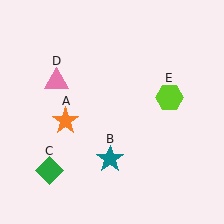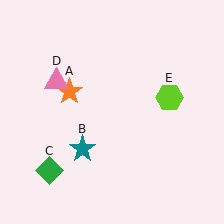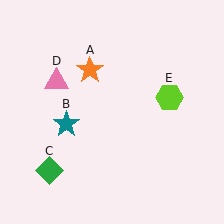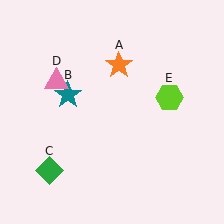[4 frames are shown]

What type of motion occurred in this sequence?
The orange star (object A), teal star (object B) rotated clockwise around the center of the scene.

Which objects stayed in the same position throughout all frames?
Green diamond (object C) and pink triangle (object D) and lime hexagon (object E) remained stationary.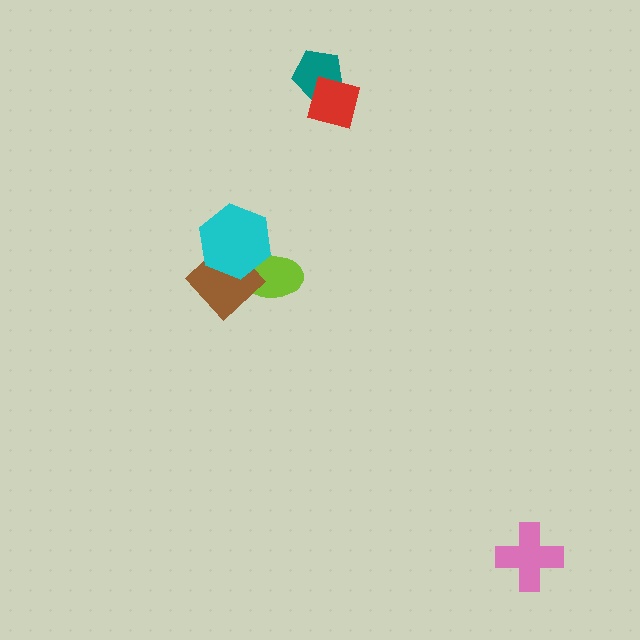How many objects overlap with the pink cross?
0 objects overlap with the pink cross.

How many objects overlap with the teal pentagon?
1 object overlaps with the teal pentagon.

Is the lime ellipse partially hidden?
Yes, it is partially covered by another shape.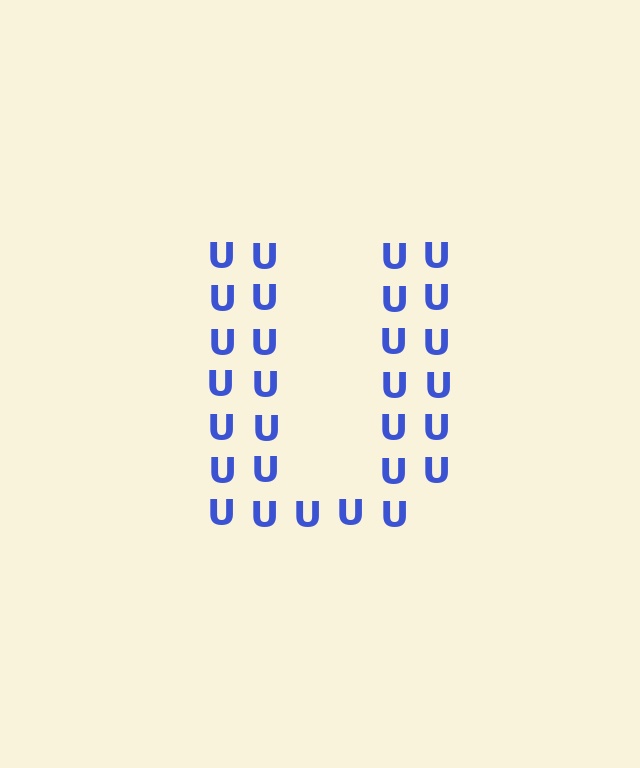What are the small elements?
The small elements are letter U's.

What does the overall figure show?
The overall figure shows the letter U.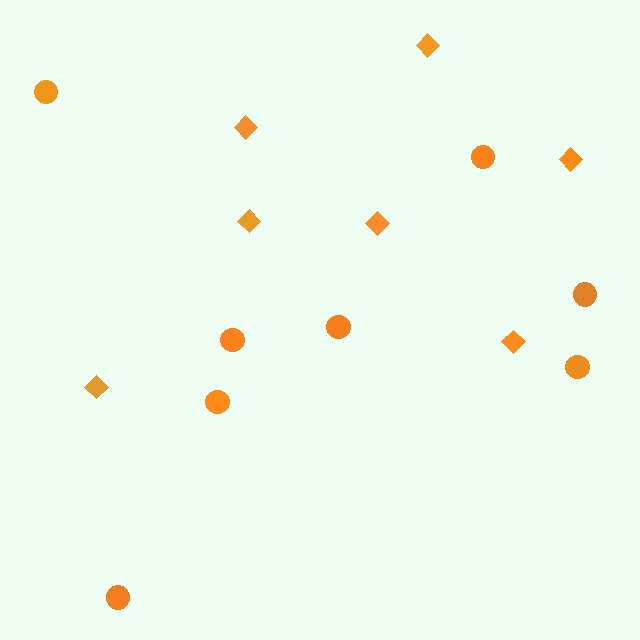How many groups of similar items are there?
There are 2 groups: one group of diamonds (7) and one group of circles (8).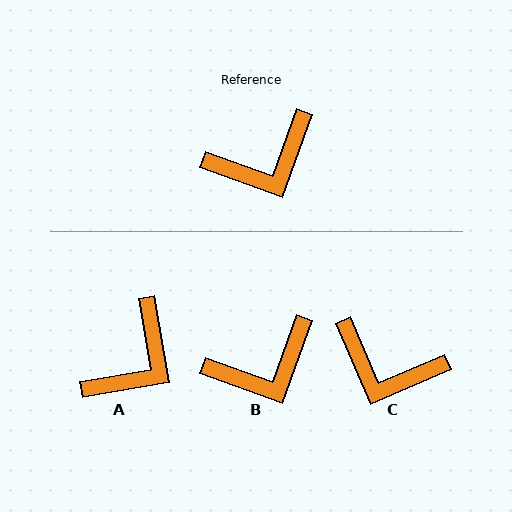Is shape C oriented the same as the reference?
No, it is off by about 47 degrees.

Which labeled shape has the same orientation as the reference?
B.